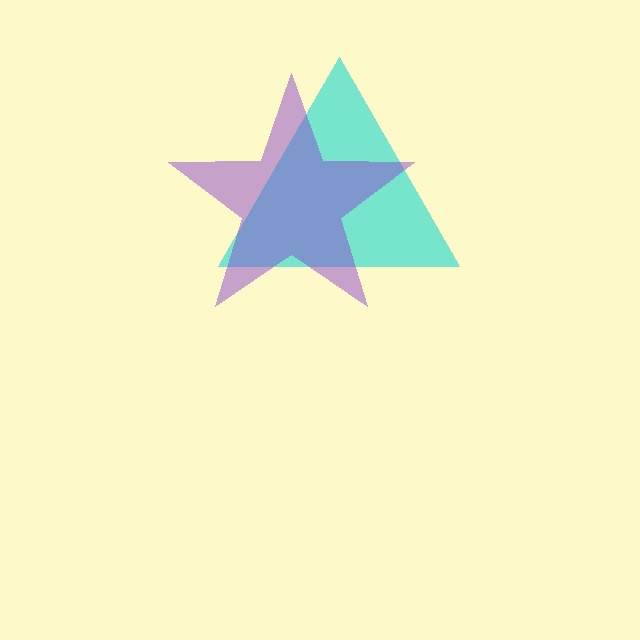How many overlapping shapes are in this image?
There are 2 overlapping shapes in the image.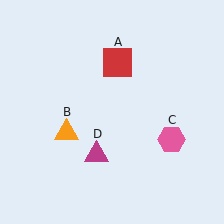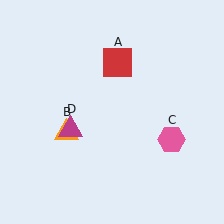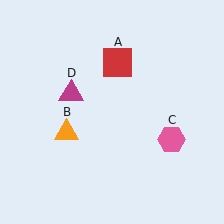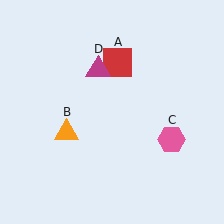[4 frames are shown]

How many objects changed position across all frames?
1 object changed position: magenta triangle (object D).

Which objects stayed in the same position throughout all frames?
Red square (object A) and orange triangle (object B) and pink hexagon (object C) remained stationary.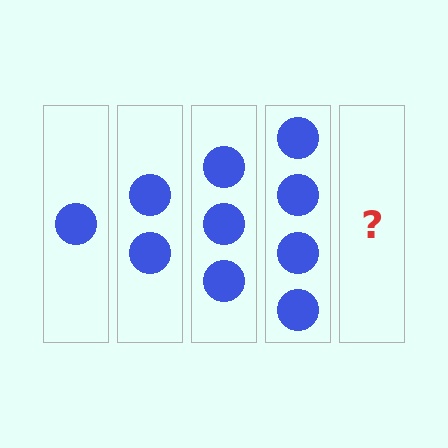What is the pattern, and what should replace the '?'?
The pattern is that each step adds one more circle. The '?' should be 5 circles.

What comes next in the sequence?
The next element should be 5 circles.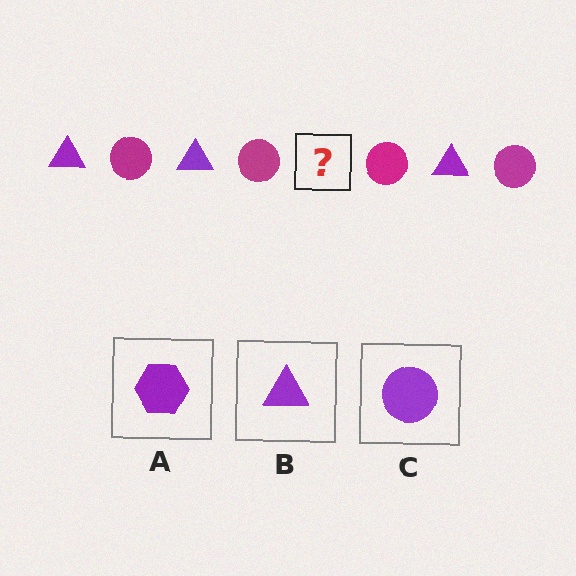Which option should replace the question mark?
Option B.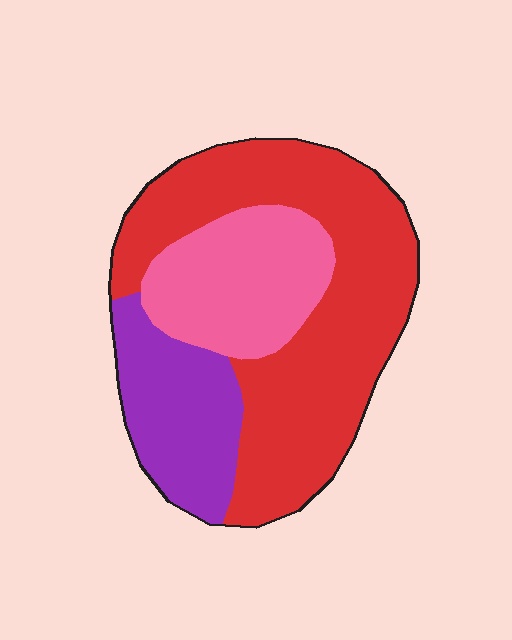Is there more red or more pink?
Red.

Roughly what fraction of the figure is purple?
Purple covers around 20% of the figure.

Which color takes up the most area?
Red, at roughly 55%.